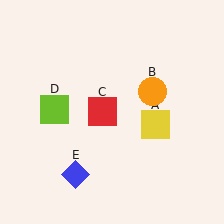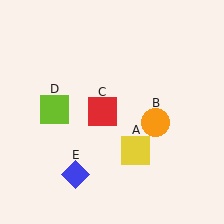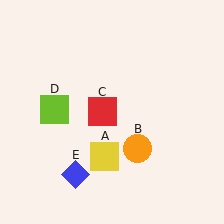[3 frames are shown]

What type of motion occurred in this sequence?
The yellow square (object A), orange circle (object B) rotated clockwise around the center of the scene.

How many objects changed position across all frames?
2 objects changed position: yellow square (object A), orange circle (object B).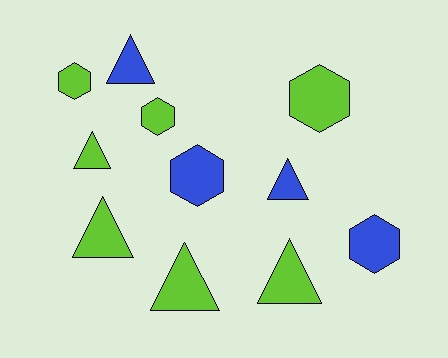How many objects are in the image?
There are 11 objects.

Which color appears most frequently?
Lime, with 7 objects.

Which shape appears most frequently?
Triangle, with 6 objects.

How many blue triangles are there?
There are 2 blue triangles.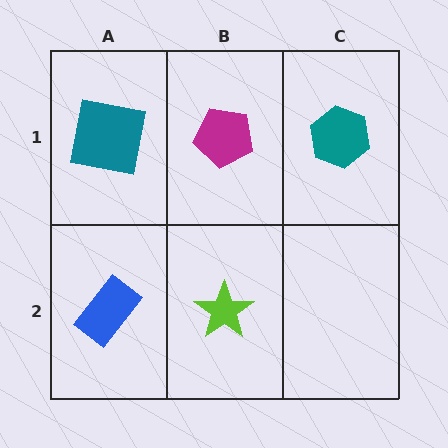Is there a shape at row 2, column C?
No, that cell is empty.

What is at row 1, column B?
A magenta pentagon.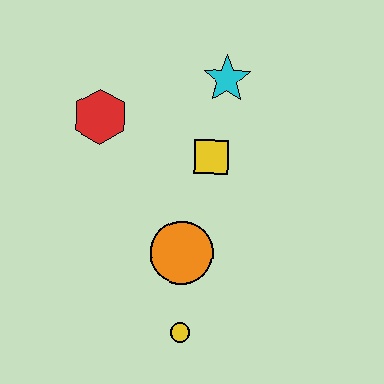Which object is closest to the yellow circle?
The orange circle is closest to the yellow circle.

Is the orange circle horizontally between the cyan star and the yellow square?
No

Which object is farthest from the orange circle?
The cyan star is farthest from the orange circle.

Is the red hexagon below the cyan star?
Yes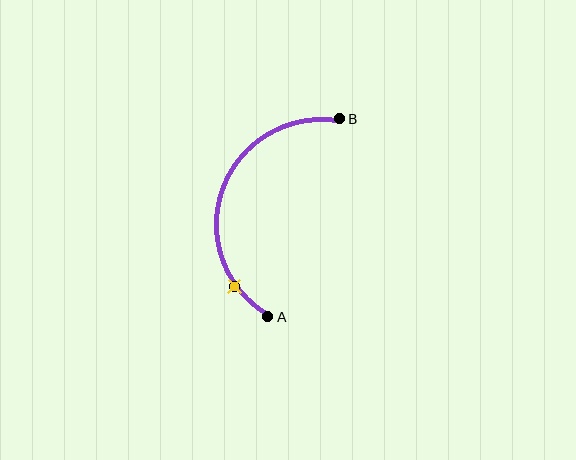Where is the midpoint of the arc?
The arc midpoint is the point on the curve farthest from the straight line joining A and B. It sits to the left of that line.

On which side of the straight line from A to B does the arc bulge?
The arc bulges to the left of the straight line connecting A and B.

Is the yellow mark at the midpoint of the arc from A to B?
No. The yellow mark lies on the arc but is closer to endpoint A. The arc midpoint would be at the point on the curve equidistant along the arc from both A and B.